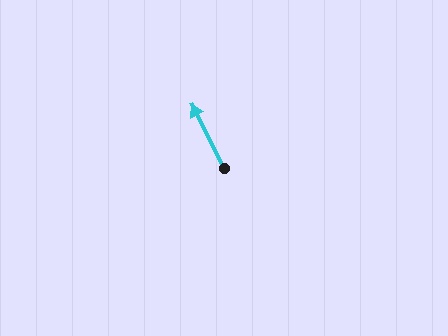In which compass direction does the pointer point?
Northwest.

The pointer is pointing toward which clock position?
Roughly 11 o'clock.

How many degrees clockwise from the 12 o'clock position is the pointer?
Approximately 333 degrees.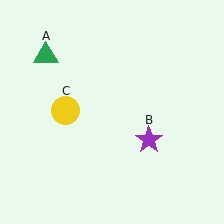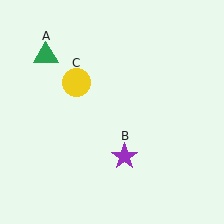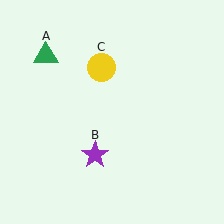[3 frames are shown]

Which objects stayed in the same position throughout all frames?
Green triangle (object A) remained stationary.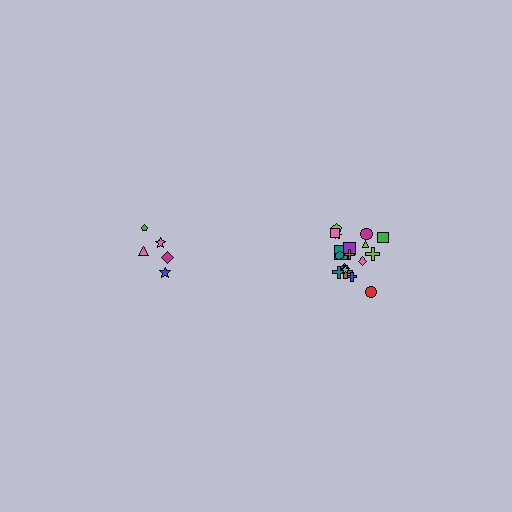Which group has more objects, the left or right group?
The right group.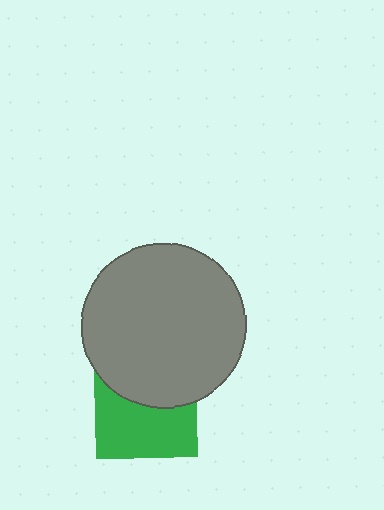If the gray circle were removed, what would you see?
You would see the complete green square.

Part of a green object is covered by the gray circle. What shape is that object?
It is a square.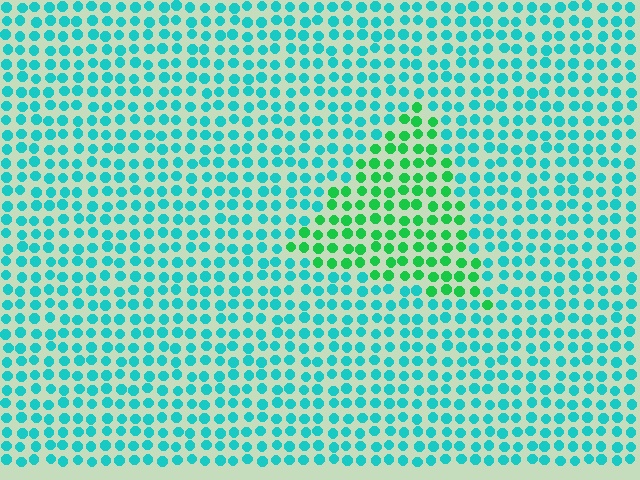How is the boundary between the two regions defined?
The boundary is defined purely by a slight shift in hue (about 43 degrees). Spacing, size, and orientation are identical on both sides.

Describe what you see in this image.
The image is filled with small cyan elements in a uniform arrangement. A triangle-shaped region is visible where the elements are tinted to a slightly different hue, forming a subtle color boundary.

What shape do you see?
I see a triangle.